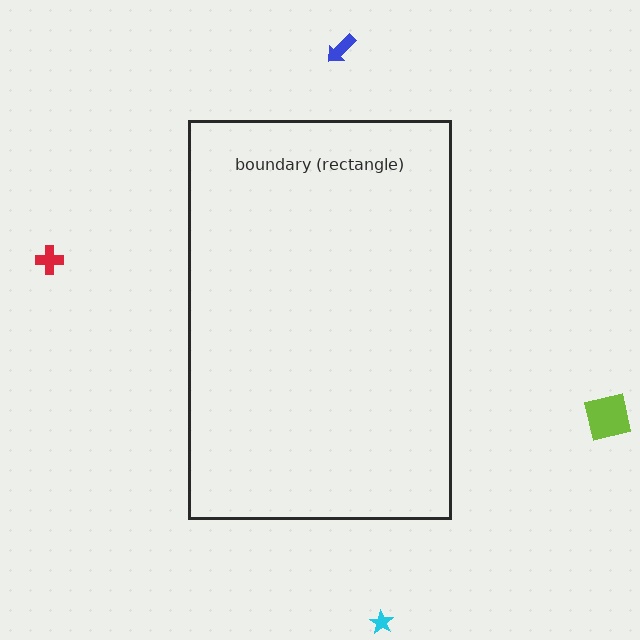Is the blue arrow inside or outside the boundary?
Outside.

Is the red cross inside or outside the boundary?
Outside.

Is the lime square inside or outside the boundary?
Outside.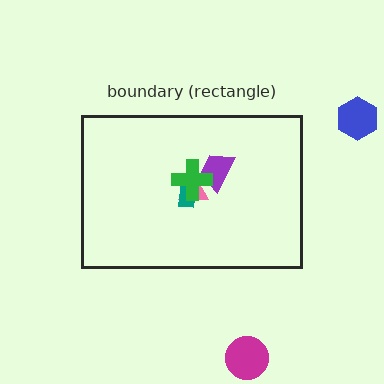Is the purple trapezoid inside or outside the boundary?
Inside.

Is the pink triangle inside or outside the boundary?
Inside.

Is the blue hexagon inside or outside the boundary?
Outside.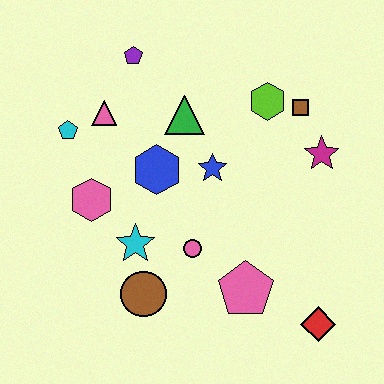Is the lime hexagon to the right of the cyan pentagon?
Yes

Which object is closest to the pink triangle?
The cyan pentagon is closest to the pink triangle.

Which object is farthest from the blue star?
The red diamond is farthest from the blue star.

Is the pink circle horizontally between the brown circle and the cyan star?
No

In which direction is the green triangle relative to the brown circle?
The green triangle is above the brown circle.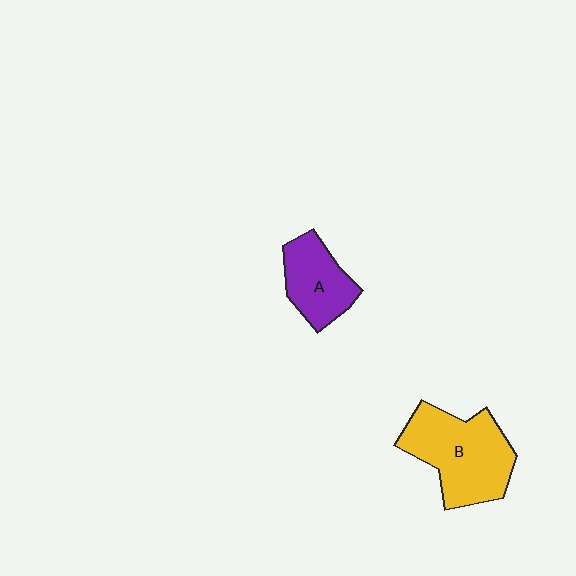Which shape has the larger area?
Shape B (yellow).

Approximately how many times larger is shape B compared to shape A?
Approximately 1.7 times.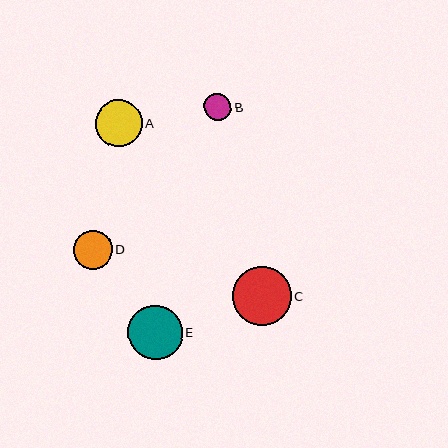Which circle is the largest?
Circle C is the largest with a size of approximately 59 pixels.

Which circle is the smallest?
Circle B is the smallest with a size of approximately 27 pixels.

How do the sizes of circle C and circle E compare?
Circle C and circle E are approximately the same size.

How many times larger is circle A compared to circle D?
Circle A is approximately 1.2 times the size of circle D.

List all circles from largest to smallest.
From largest to smallest: C, E, A, D, B.